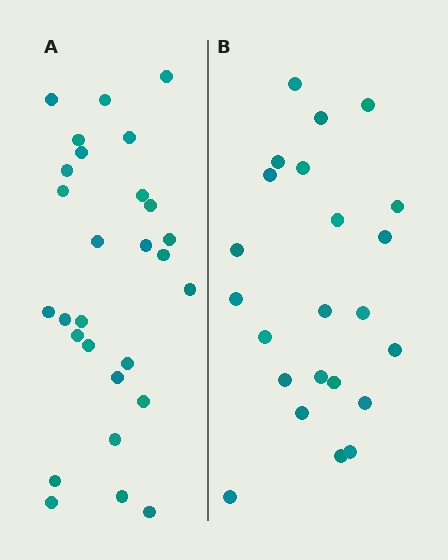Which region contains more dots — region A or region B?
Region A (the left region) has more dots.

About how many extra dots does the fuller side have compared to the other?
Region A has about 5 more dots than region B.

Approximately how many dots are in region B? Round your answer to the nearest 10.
About 20 dots. (The exact count is 23, which rounds to 20.)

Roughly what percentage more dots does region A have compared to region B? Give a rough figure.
About 20% more.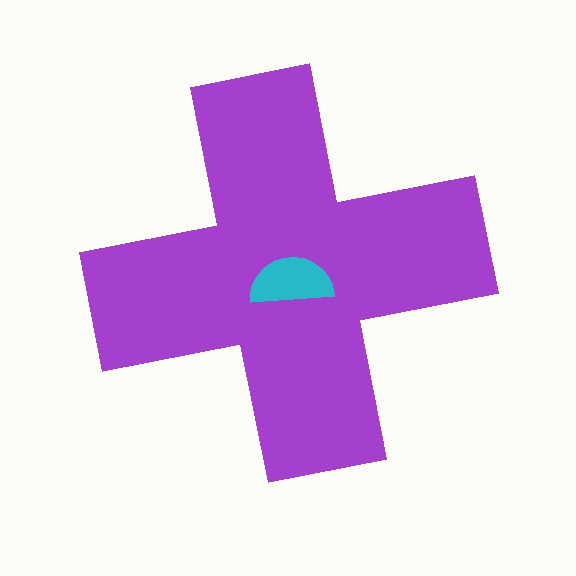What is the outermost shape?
The purple cross.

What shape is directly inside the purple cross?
The cyan semicircle.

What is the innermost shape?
The cyan semicircle.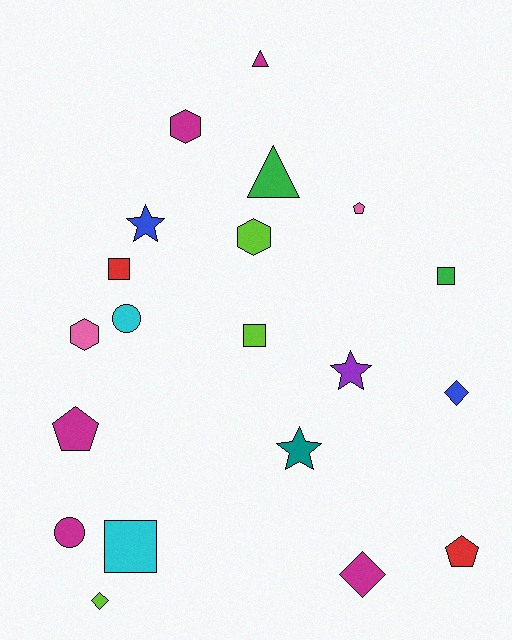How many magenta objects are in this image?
There are 5 magenta objects.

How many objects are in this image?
There are 20 objects.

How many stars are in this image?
There are 3 stars.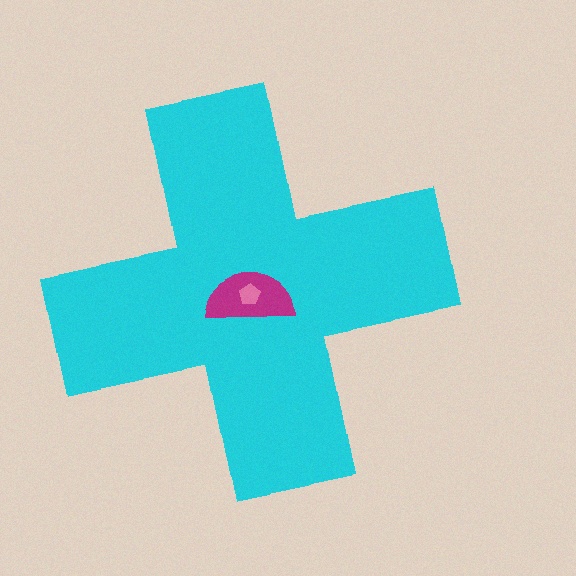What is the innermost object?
The pink pentagon.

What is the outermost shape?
The cyan cross.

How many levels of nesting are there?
3.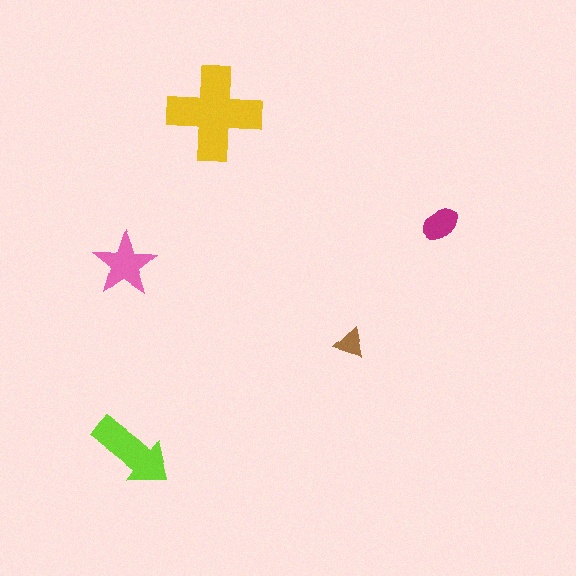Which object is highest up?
The yellow cross is topmost.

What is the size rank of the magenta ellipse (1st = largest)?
4th.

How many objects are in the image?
There are 5 objects in the image.